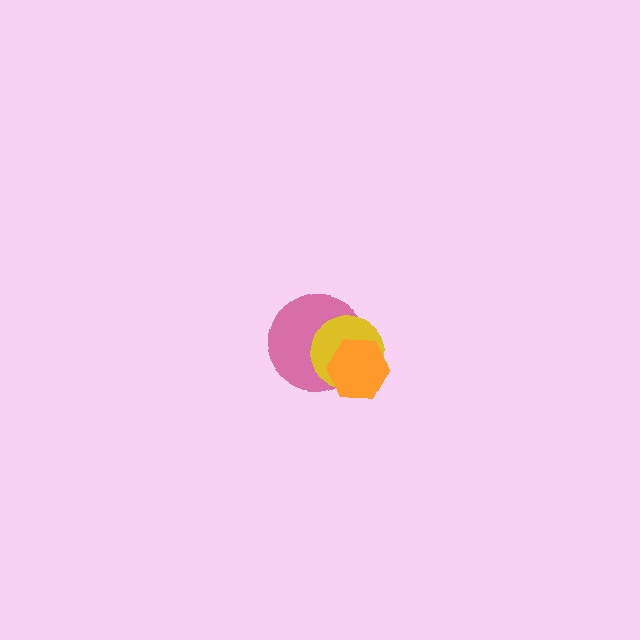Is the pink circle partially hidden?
Yes, it is partially covered by another shape.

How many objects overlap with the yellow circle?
2 objects overlap with the yellow circle.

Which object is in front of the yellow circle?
The orange hexagon is in front of the yellow circle.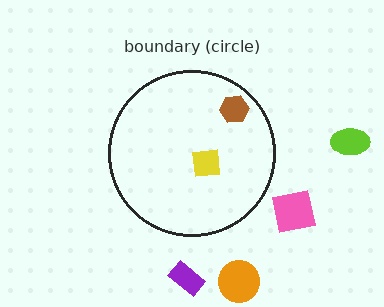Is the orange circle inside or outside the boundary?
Outside.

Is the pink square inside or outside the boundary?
Outside.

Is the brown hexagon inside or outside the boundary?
Inside.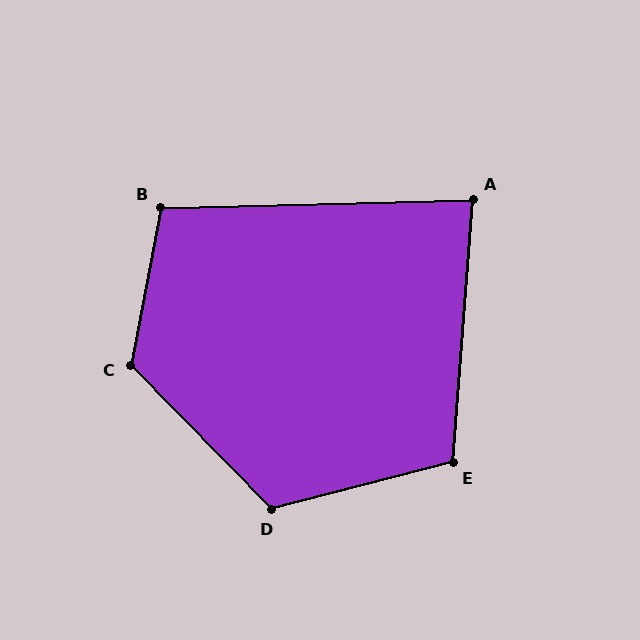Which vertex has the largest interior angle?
C, at approximately 125 degrees.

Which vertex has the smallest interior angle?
A, at approximately 84 degrees.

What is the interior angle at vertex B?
Approximately 102 degrees (obtuse).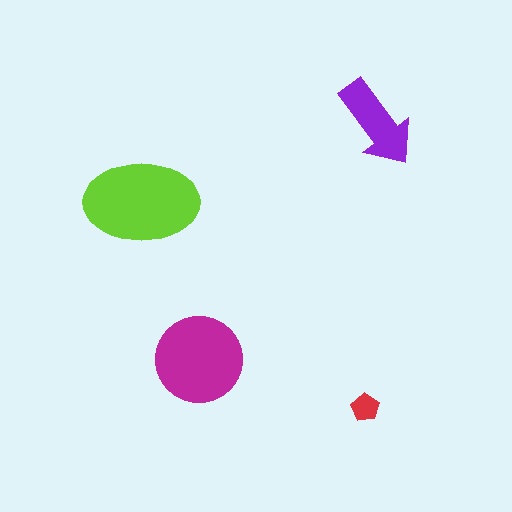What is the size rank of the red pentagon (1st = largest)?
4th.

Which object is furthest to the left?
The lime ellipse is leftmost.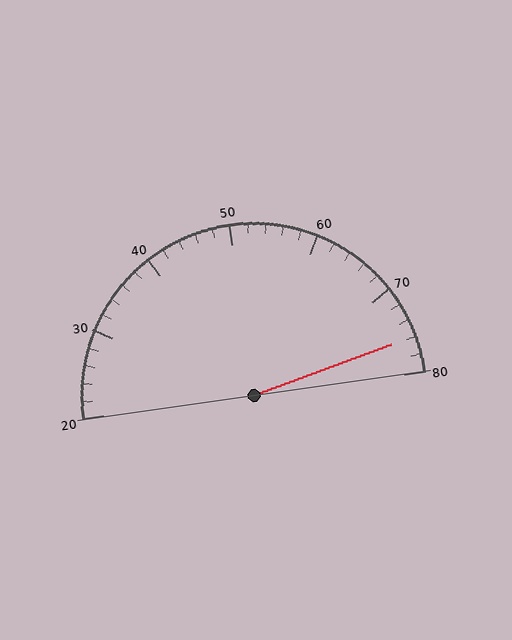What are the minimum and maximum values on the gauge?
The gauge ranges from 20 to 80.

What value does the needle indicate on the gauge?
The needle indicates approximately 76.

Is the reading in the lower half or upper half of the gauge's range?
The reading is in the upper half of the range (20 to 80).